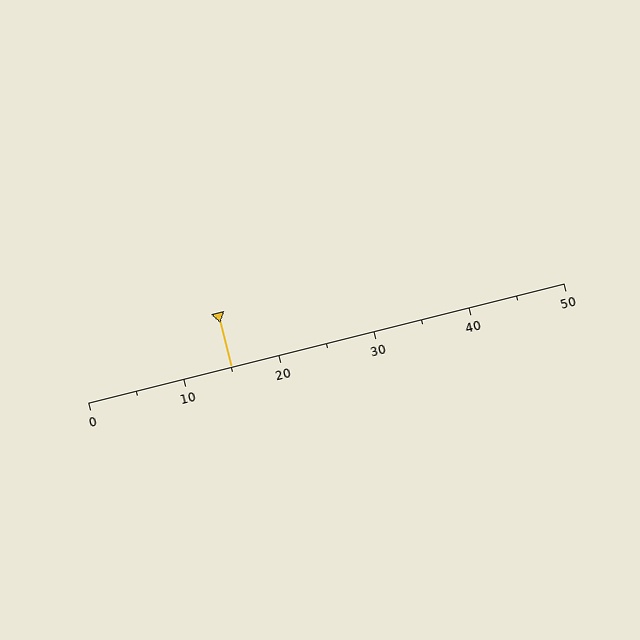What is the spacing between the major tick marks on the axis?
The major ticks are spaced 10 apart.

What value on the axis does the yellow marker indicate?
The marker indicates approximately 15.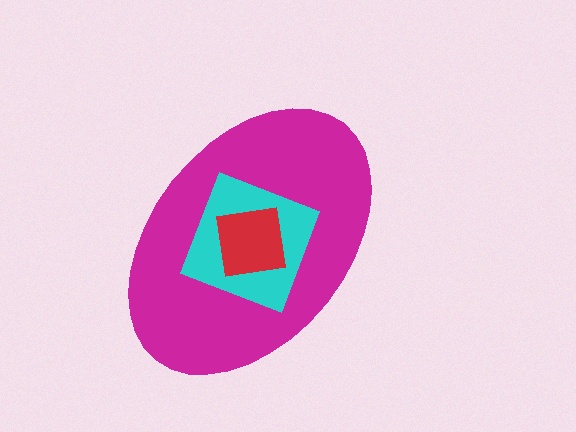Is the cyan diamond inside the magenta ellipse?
Yes.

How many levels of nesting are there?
3.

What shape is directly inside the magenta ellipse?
The cyan diamond.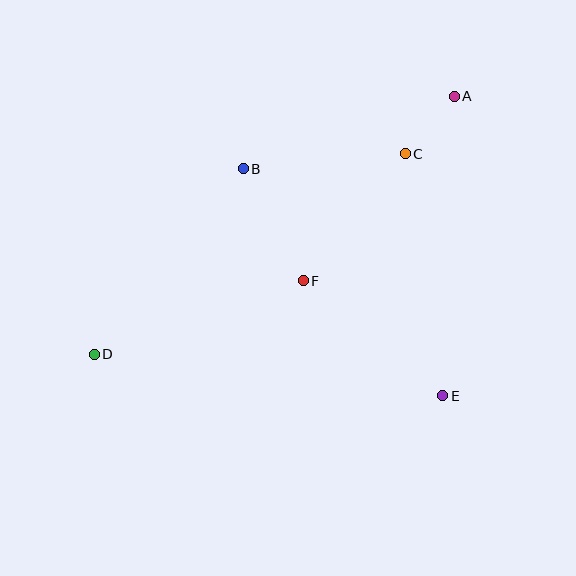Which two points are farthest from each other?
Points A and D are farthest from each other.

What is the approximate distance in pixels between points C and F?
The distance between C and F is approximately 163 pixels.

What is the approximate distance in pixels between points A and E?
The distance between A and E is approximately 300 pixels.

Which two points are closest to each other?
Points A and C are closest to each other.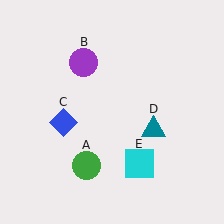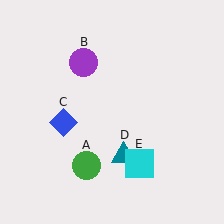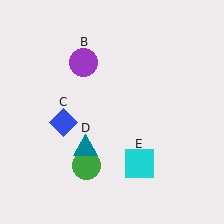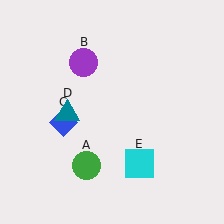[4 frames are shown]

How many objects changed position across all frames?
1 object changed position: teal triangle (object D).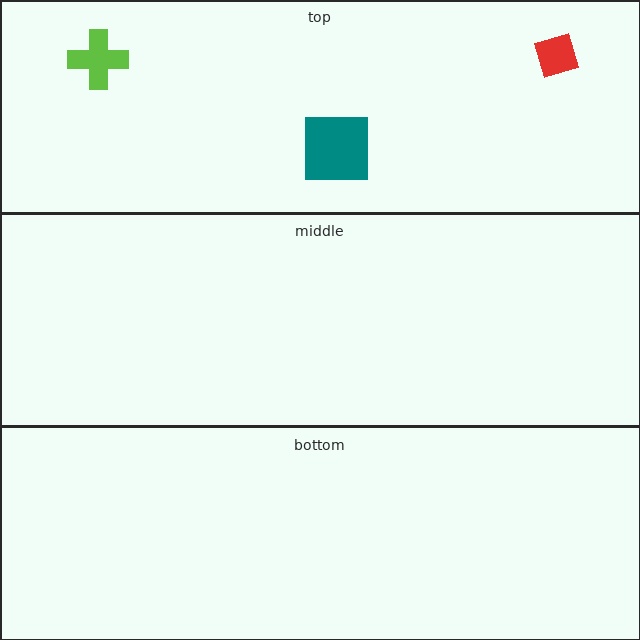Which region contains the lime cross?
The top region.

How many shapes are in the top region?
3.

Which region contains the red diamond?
The top region.